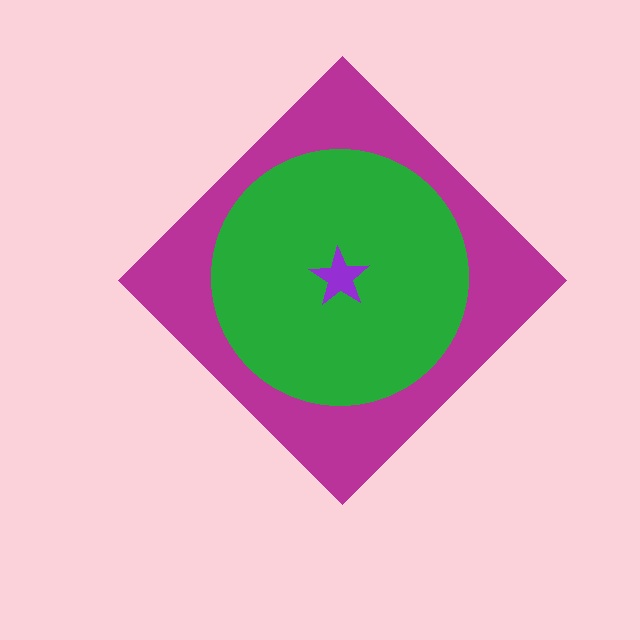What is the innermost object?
The purple star.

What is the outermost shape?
The magenta diamond.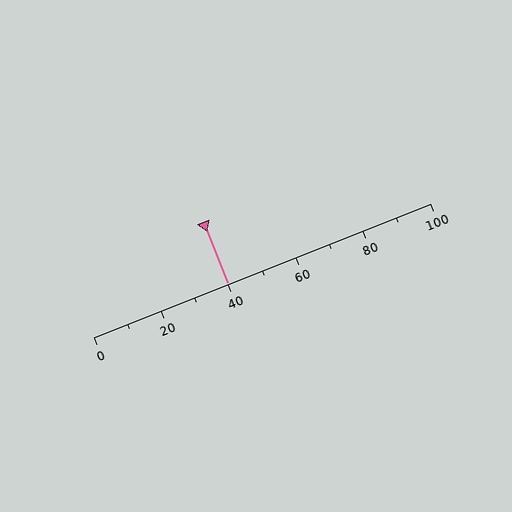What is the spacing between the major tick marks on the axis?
The major ticks are spaced 20 apart.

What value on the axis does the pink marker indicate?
The marker indicates approximately 40.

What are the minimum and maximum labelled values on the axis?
The axis runs from 0 to 100.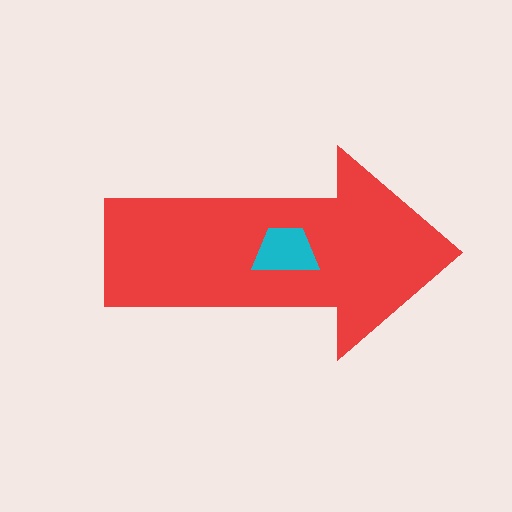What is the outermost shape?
The red arrow.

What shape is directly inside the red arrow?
The cyan trapezoid.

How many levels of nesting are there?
2.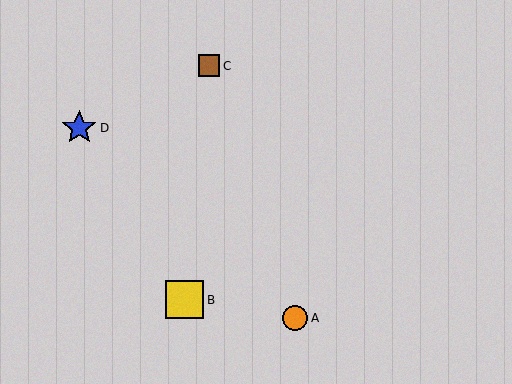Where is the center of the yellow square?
The center of the yellow square is at (185, 300).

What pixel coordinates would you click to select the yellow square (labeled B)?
Click at (185, 300) to select the yellow square B.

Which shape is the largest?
The yellow square (labeled B) is the largest.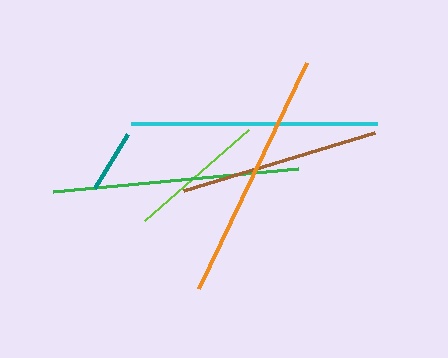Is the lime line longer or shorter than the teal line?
The lime line is longer than the teal line.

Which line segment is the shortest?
The teal line is the shortest at approximately 63 pixels.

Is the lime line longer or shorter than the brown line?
The brown line is longer than the lime line.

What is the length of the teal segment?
The teal segment is approximately 63 pixels long.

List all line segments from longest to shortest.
From longest to shortest: orange, green, cyan, brown, lime, teal.